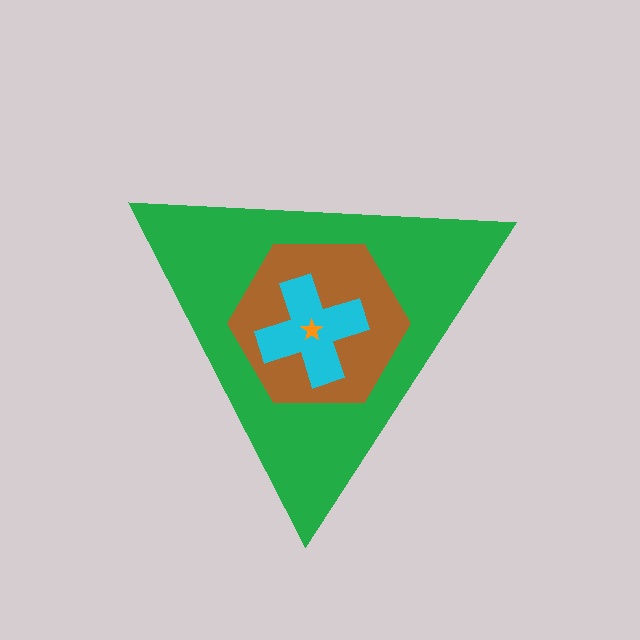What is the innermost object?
The orange star.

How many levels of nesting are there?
4.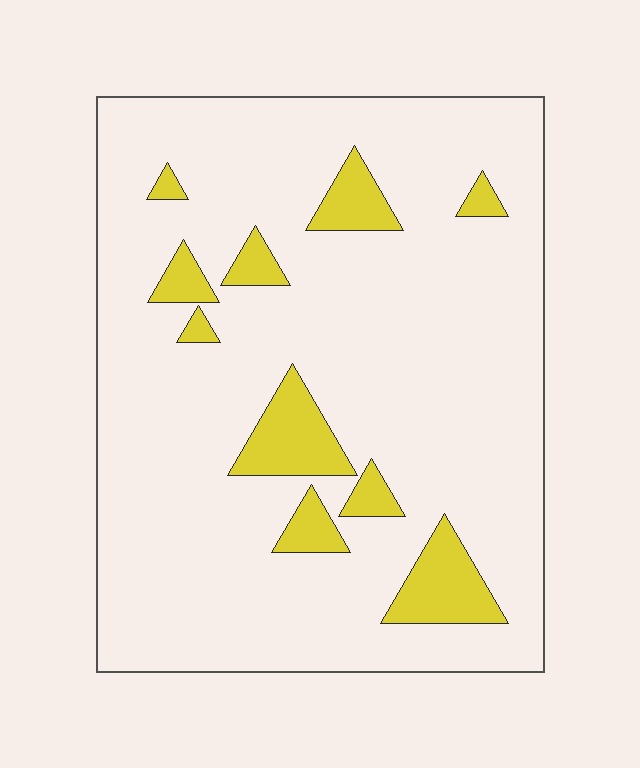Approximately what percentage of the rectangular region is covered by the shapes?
Approximately 10%.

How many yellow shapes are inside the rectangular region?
10.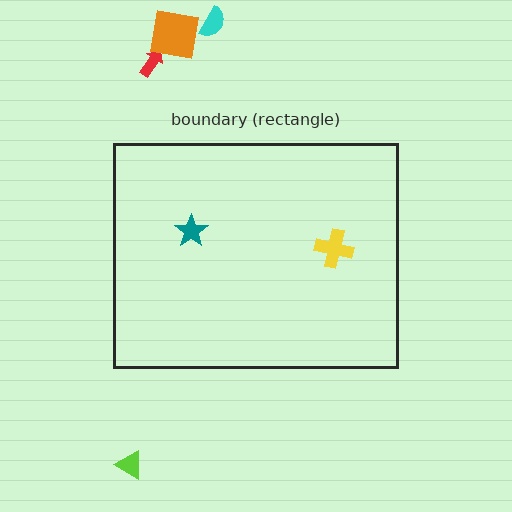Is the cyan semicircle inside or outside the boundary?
Outside.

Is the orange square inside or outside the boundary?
Outside.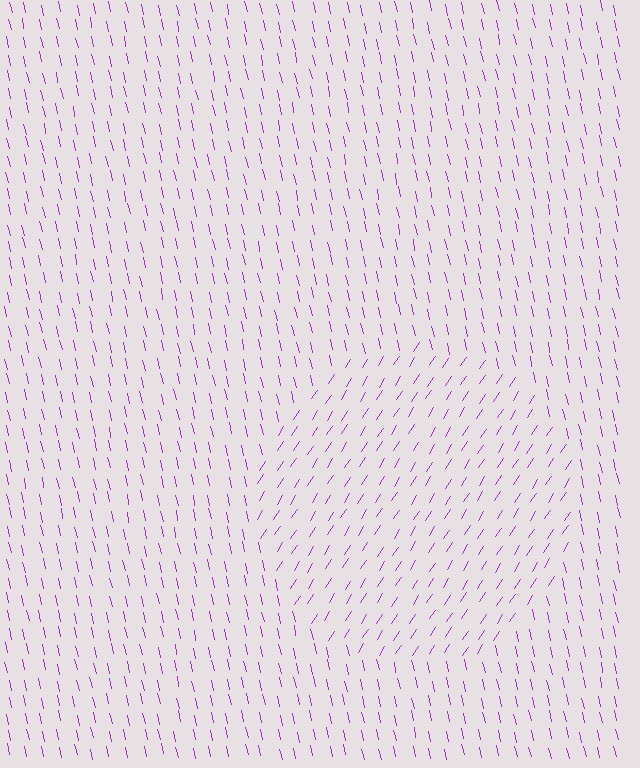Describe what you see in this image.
The image is filled with small purple line segments. A circle region in the image has lines oriented differently from the surrounding lines, creating a visible texture boundary.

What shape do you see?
I see a circle.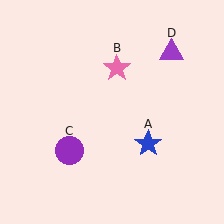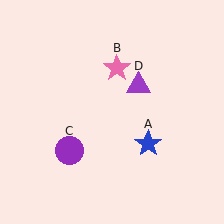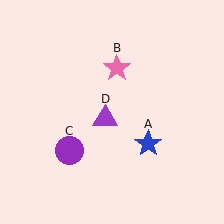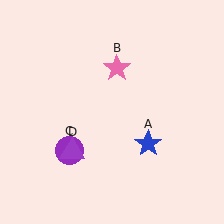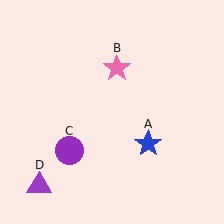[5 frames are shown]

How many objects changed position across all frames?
1 object changed position: purple triangle (object D).